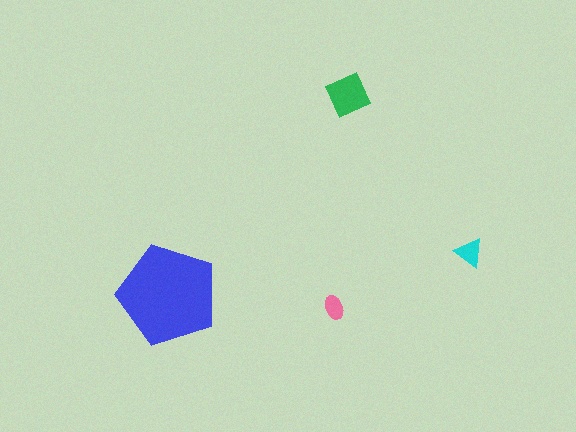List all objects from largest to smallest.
The blue pentagon, the green diamond, the cyan triangle, the pink ellipse.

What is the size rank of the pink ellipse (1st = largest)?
4th.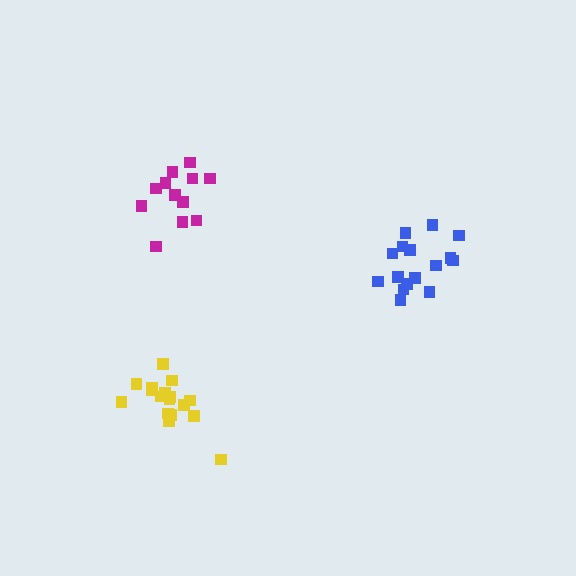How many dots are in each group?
Group 1: 16 dots, Group 2: 18 dots, Group 3: 12 dots (46 total).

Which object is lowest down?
The yellow cluster is bottommost.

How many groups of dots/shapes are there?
There are 3 groups.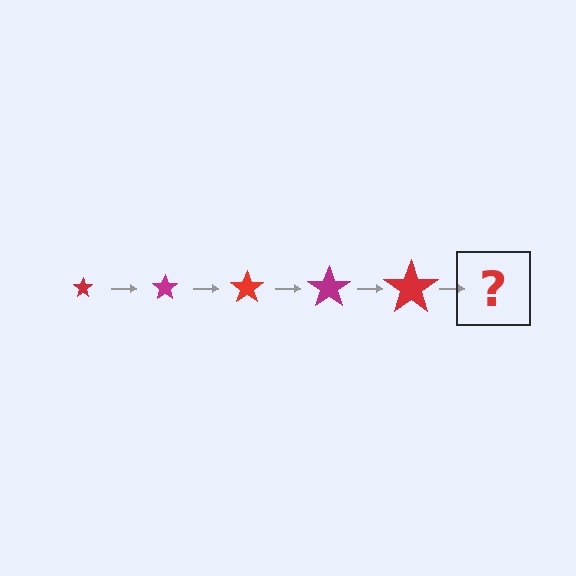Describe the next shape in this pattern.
It should be a magenta star, larger than the previous one.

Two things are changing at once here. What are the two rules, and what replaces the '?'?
The two rules are that the star grows larger each step and the color cycles through red and magenta. The '?' should be a magenta star, larger than the previous one.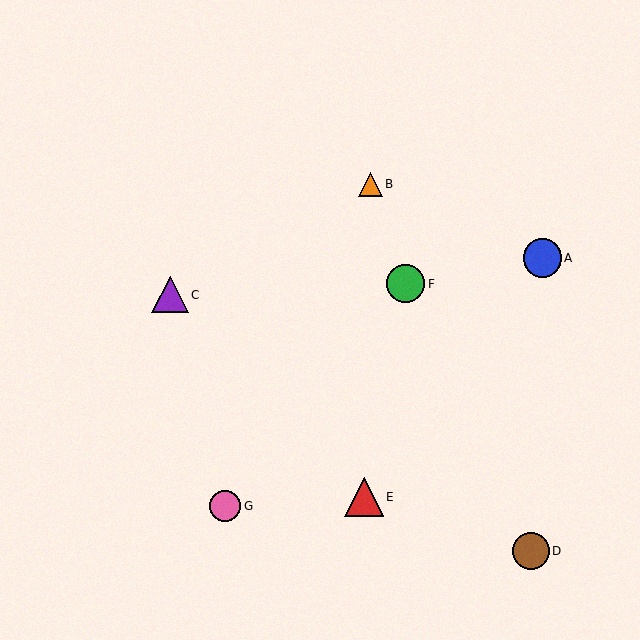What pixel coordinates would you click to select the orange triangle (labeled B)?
Click at (370, 185) to select the orange triangle B.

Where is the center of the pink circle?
The center of the pink circle is at (225, 506).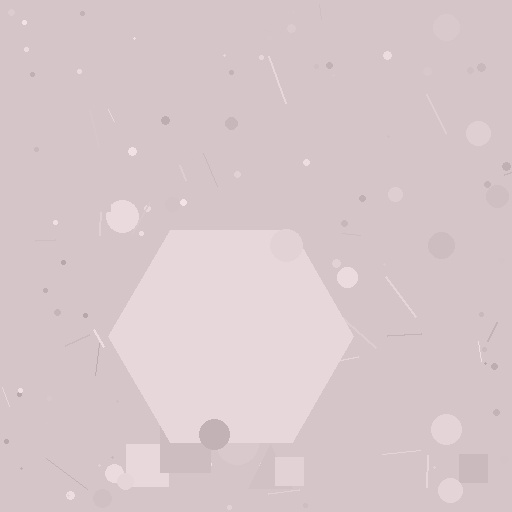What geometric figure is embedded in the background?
A hexagon is embedded in the background.